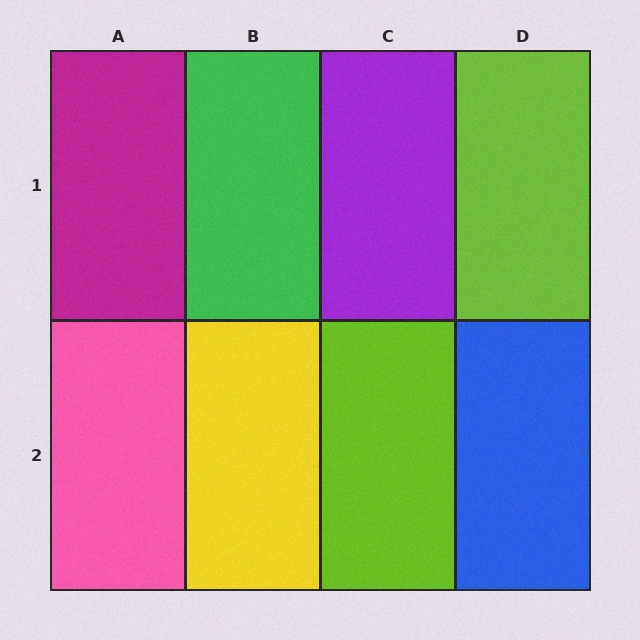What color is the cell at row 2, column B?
Yellow.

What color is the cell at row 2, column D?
Blue.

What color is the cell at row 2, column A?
Pink.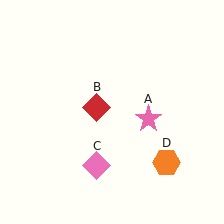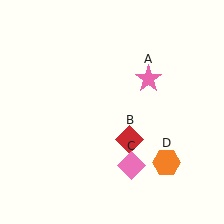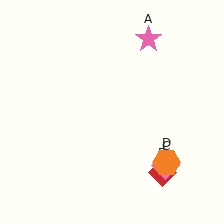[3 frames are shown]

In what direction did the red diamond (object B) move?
The red diamond (object B) moved down and to the right.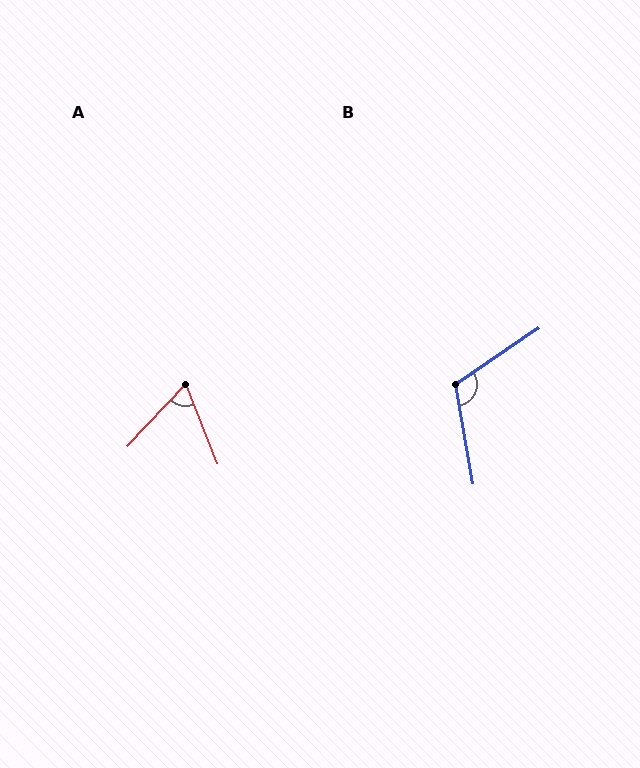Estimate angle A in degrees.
Approximately 65 degrees.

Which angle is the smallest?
A, at approximately 65 degrees.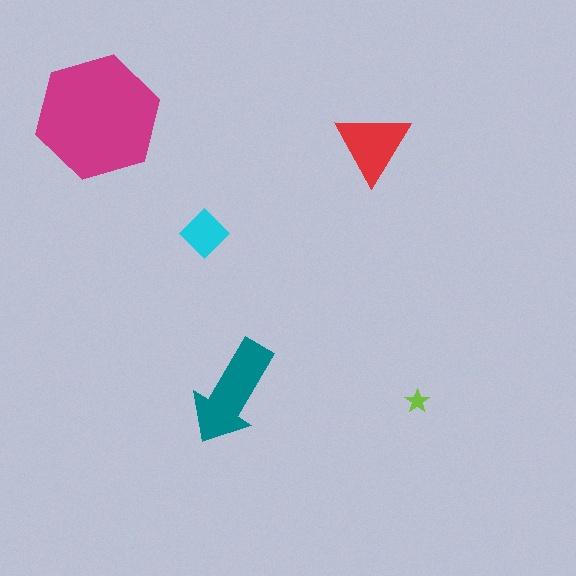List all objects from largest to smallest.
The magenta hexagon, the teal arrow, the red triangle, the cyan diamond, the lime star.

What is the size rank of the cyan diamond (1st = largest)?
4th.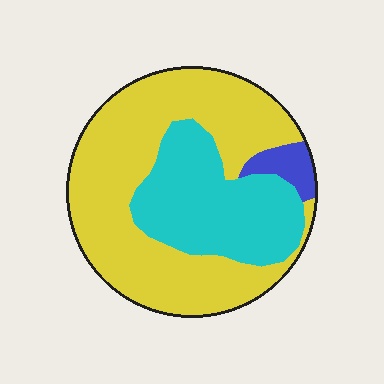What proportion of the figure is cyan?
Cyan takes up between a sixth and a third of the figure.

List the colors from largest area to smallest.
From largest to smallest: yellow, cyan, blue.